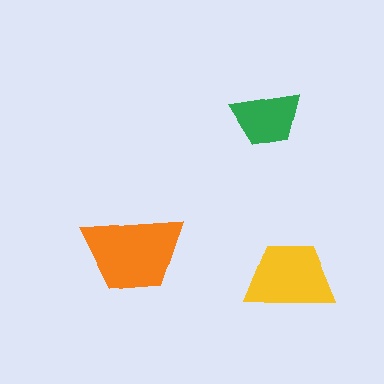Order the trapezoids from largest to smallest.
the orange one, the yellow one, the green one.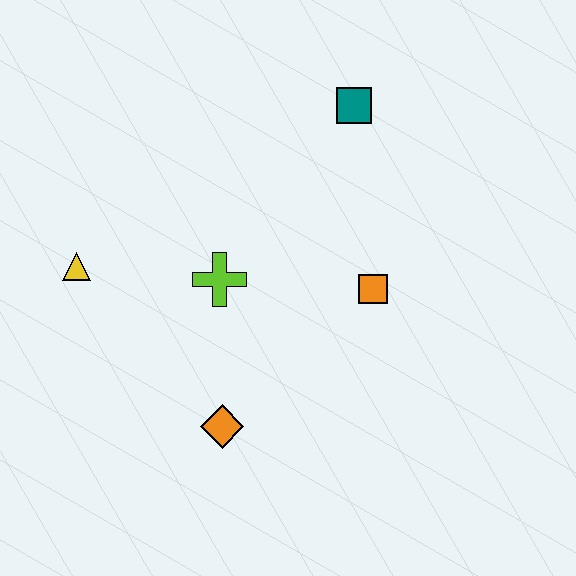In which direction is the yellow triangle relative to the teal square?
The yellow triangle is to the left of the teal square.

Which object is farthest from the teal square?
The orange diamond is farthest from the teal square.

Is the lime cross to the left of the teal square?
Yes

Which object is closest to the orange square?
The lime cross is closest to the orange square.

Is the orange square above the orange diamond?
Yes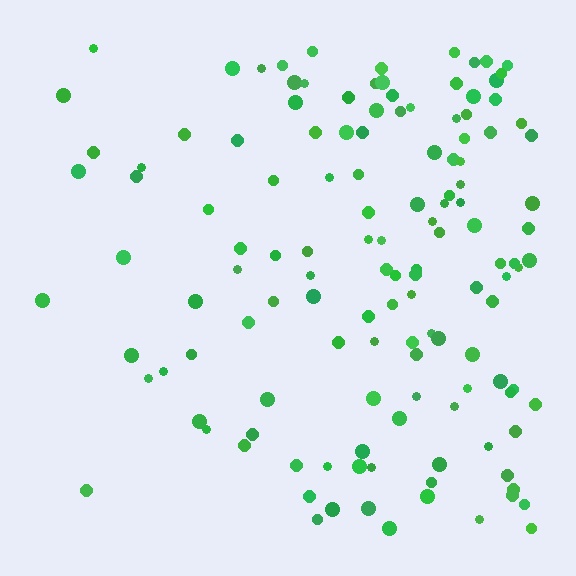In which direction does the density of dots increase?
From left to right, with the right side densest.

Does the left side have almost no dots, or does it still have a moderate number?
Still a moderate number, just noticeably fewer than the right.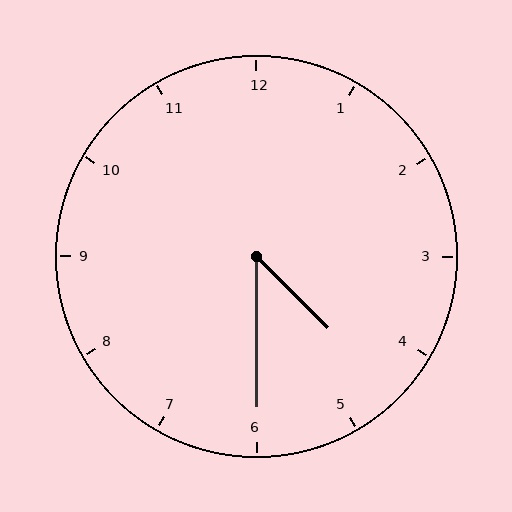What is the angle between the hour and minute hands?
Approximately 45 degrees.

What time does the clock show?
4:30.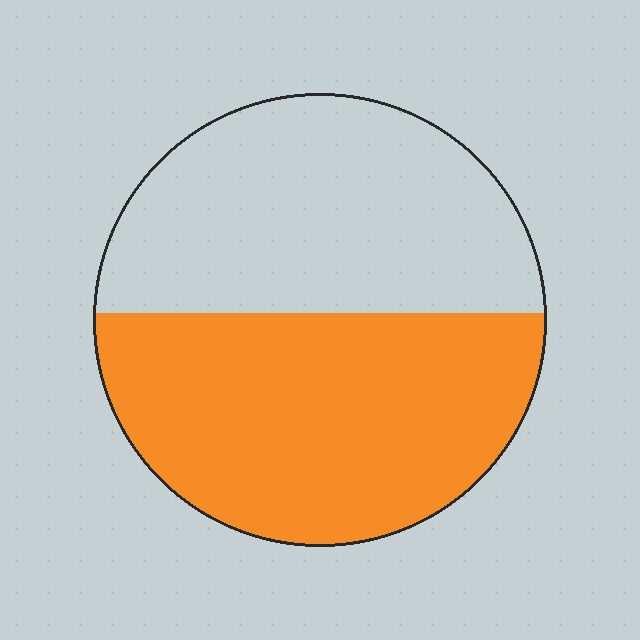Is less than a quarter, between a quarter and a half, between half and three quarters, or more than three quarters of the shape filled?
Between half and three quarters.